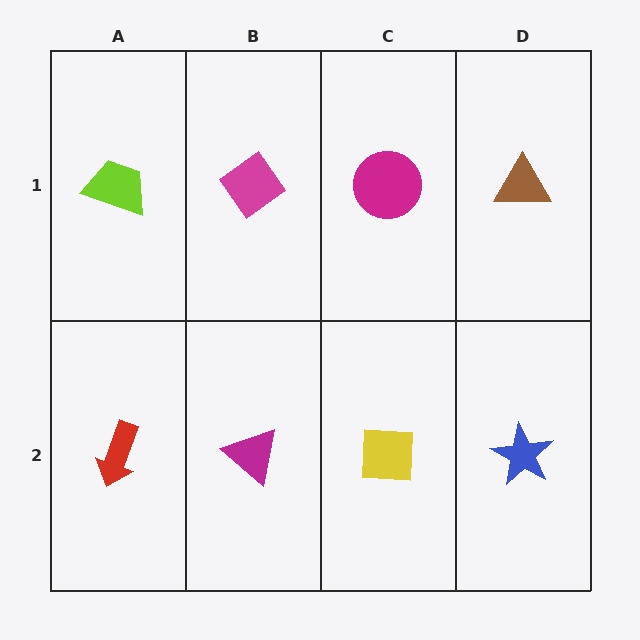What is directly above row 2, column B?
A magenta diamond.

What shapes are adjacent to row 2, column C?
A magenta circle (row 1, column C), a magenta triangle (row 2, column B), a blue star (row 2, column D).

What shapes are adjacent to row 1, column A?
A red arrow (row 2, column A), a magenta diamond (row 1, column B).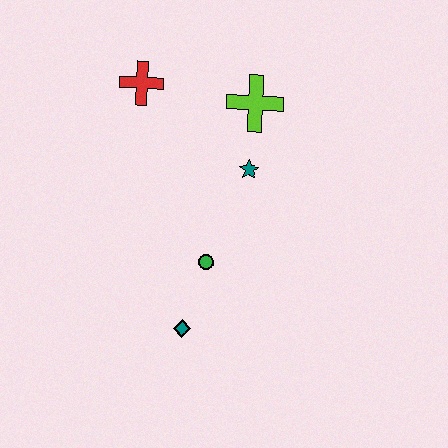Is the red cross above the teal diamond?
Yes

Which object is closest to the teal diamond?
The green circle is closest to the teal diamond.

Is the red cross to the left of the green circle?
Yes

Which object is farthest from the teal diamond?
The red cross is farthest from the teal diamond.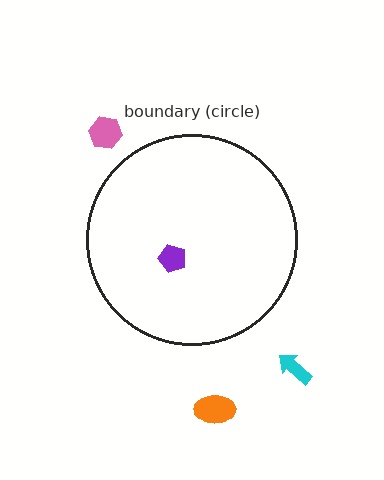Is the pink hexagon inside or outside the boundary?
Outside.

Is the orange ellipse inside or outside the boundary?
Outside.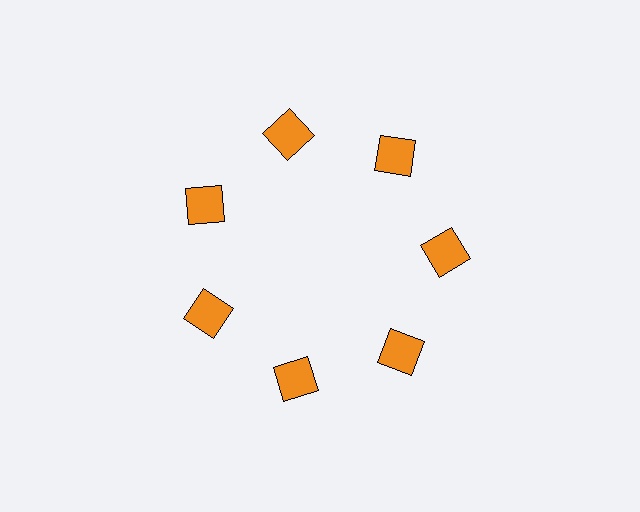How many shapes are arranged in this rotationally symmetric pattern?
There are 7 shapes, arranged in 7 groups of 1.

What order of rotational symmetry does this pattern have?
This pattern has 7-fold rotational symmetry.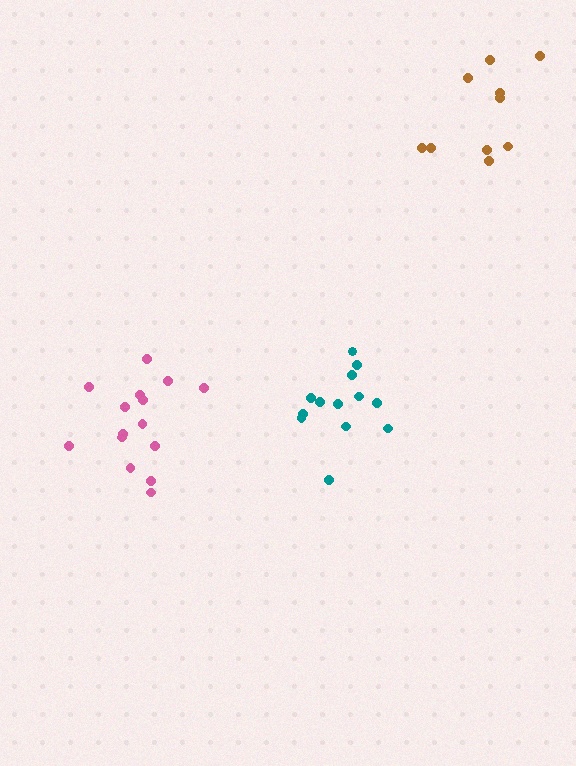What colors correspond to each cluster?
The clusters are colored: teal, pink, brown.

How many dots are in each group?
Group 1: 13 dots, Group 2: 15 dots, Group 3: 10 dots (38 total).